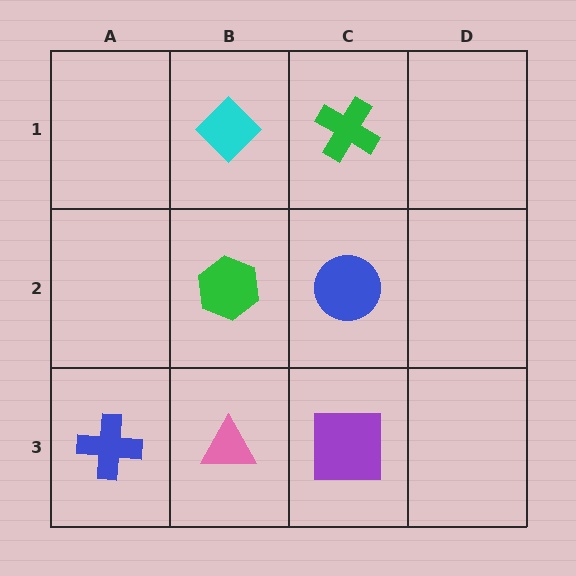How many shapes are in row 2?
2 shapes.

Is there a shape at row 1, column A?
No, that cell is empty.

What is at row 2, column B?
A green hexagon.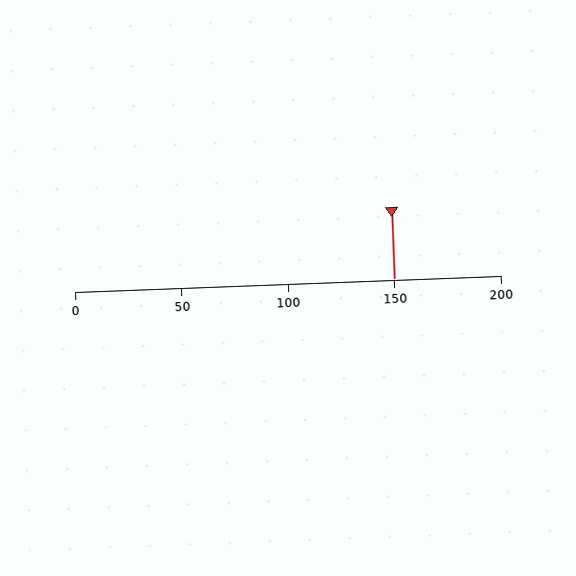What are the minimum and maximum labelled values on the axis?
The axis runs from 0 to 200.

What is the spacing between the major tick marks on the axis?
The major ticks are spaced 50 apart.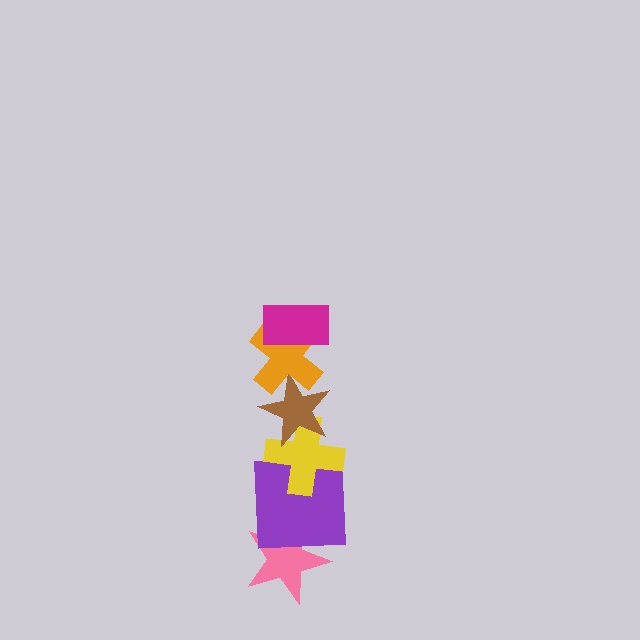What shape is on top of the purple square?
The yellow cross is on top of the purple square.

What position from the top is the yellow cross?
The yellow cross is 4th from the top.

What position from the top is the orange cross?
The orange cross is 2nd from the top.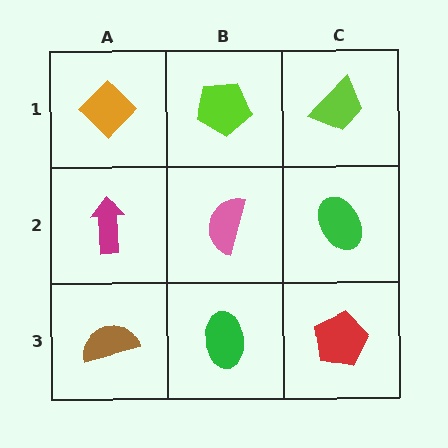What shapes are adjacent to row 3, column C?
A green ellipse (row 2, column C), a green ellipse (row 3, column B).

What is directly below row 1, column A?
A magenta arrow.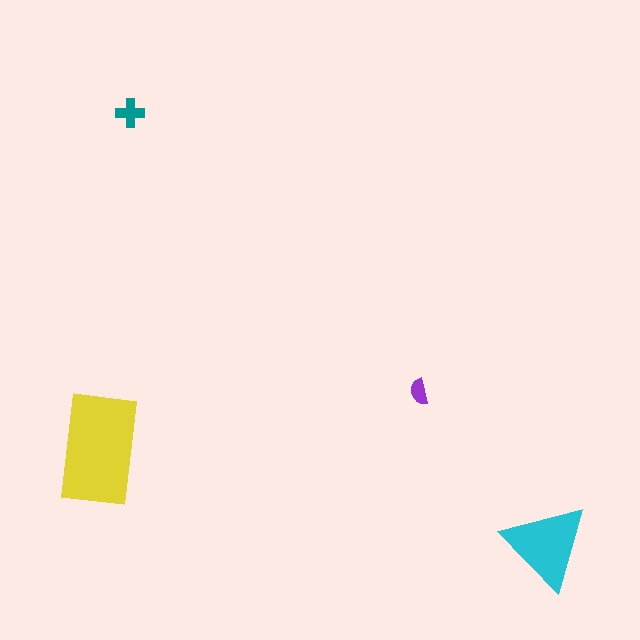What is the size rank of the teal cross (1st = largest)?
3rd.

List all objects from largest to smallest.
The yellow rectangle, the cyan triangle, the teal cross, the purple semicircle.